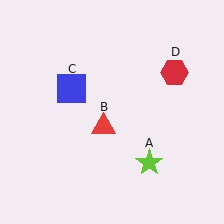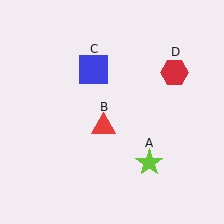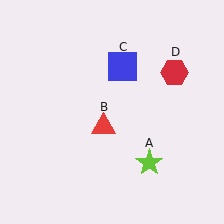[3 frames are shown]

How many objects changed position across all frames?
1 object changed position: blue square (object C).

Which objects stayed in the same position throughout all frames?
Lime star (object A) and red triangle (object B) and red hexagon (object D) remained stationary.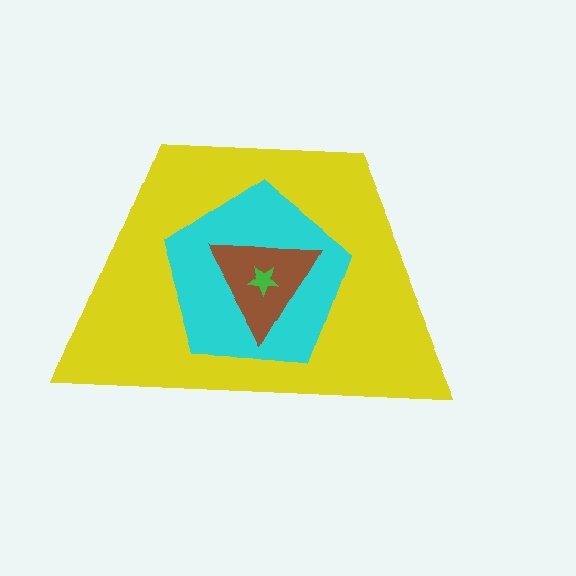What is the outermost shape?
The yellow trapezoid.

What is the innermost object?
The green star.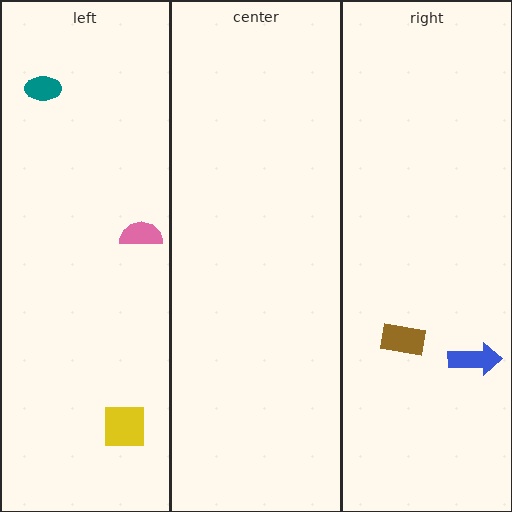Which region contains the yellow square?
The left region.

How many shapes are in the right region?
2.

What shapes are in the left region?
The pink semicircle, the yellow square, the teal ellipse.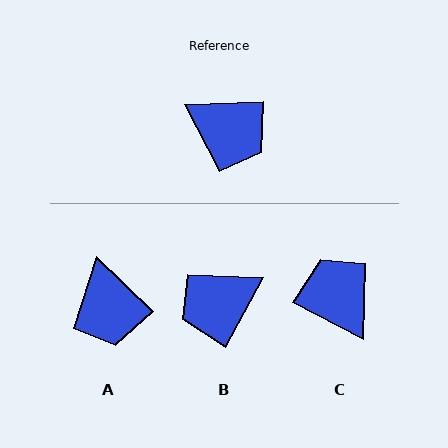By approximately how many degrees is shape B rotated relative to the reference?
Approximately 121 degrees clockwise.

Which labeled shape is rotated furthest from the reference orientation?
C, about 150 degrees away.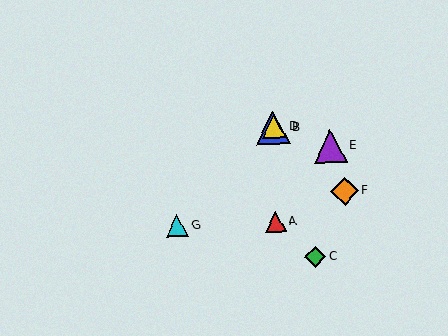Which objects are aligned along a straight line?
Objects B, D, G are aligned along a straight line.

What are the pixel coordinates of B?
Object B is at (273, 127).